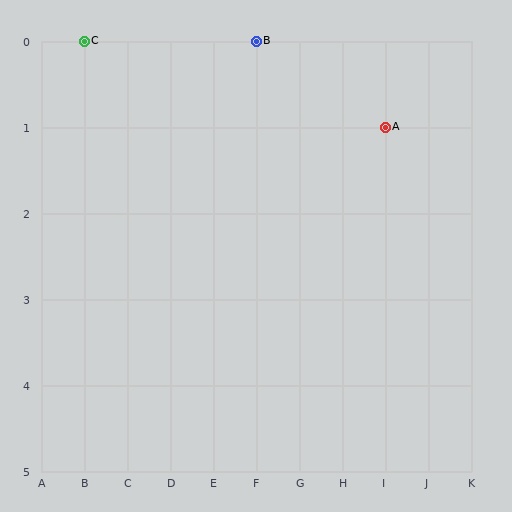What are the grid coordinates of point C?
Point C is at grid coordinates (B, 0).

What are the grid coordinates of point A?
Point A is at grid coordinates (I, 1).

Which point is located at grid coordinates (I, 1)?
Point A is at (I, 1).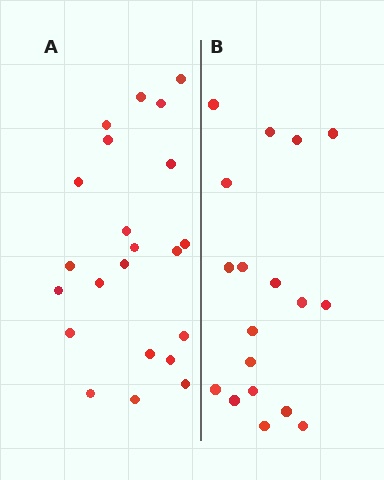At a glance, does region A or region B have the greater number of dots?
Region A (the left region) has more dots.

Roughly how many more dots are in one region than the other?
Region A has about 4 more dots than region B.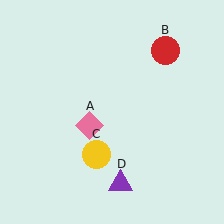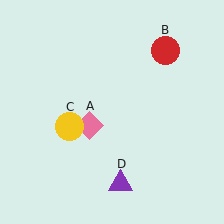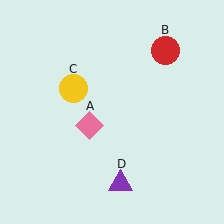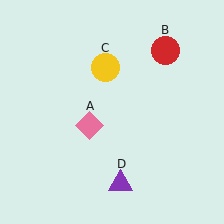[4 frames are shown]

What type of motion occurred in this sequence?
The yellow circle (object C) rotated clockwise around the center of the scene.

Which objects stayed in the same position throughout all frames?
Pink diamond (object A) and red circle (object B) and purple triangle (object D) remained stationary.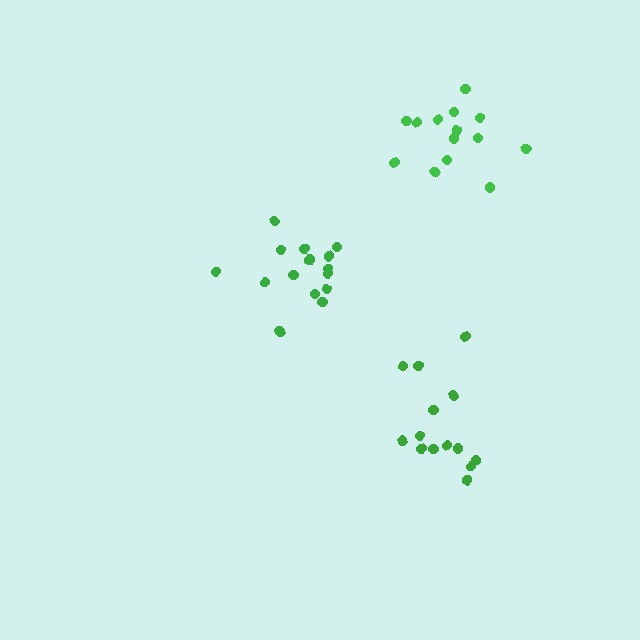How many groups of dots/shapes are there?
There are 3 groups.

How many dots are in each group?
Group 1: 15 dots, Group 2: 14 dots, Group 3: 14 dots (43 total).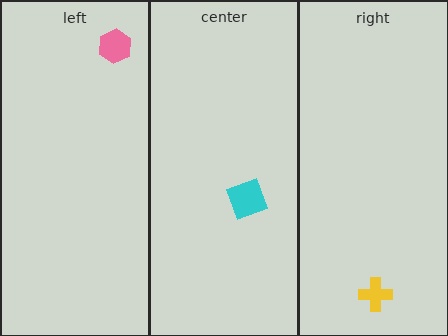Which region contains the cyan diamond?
The center region.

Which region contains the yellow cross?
The right region.